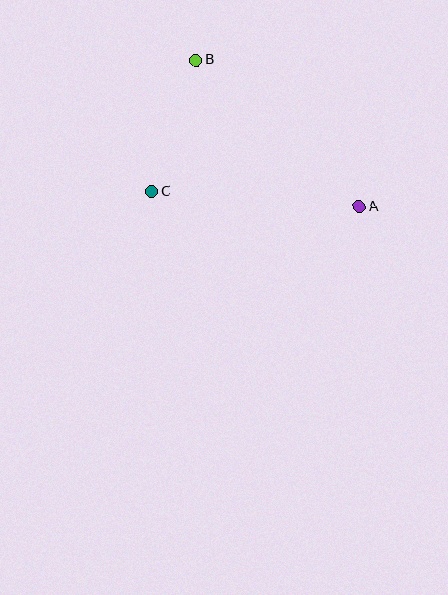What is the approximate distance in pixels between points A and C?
The distance between A and C is approximately 208 pixels.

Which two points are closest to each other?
Points B and C are closest to each other.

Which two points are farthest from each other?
Points A and B are farthest from each other.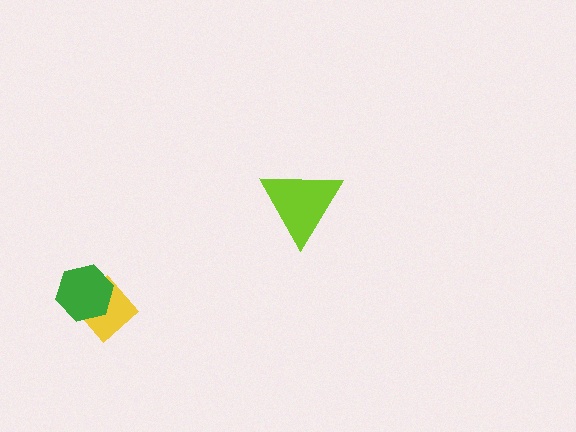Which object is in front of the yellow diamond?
The green hexagon is in front of the yellow diamond.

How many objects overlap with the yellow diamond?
1 object overlaps with the yellow diamond.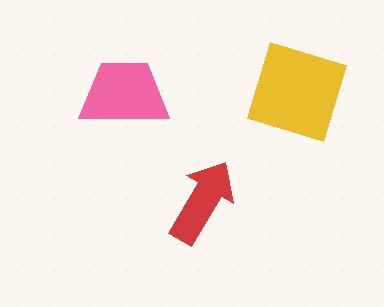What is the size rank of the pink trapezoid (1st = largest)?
2nd.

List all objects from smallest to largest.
The red arrow, the pink trapezoid, the yellow diamond.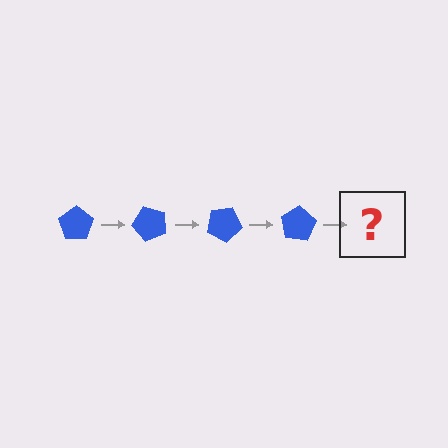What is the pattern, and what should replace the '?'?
The pattern is that the pentagon rotates 50 degrees each step. The '?' should be a blue pentagon rotated 200 degrees.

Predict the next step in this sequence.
The next step is a blue pentagon rotated 200 degrees.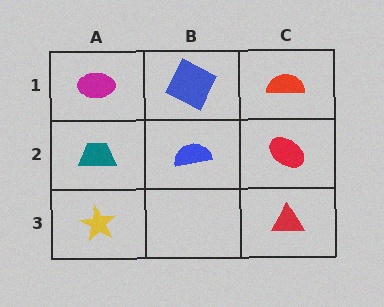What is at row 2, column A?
A teal trapezoid.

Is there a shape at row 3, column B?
No, that cell is empty.